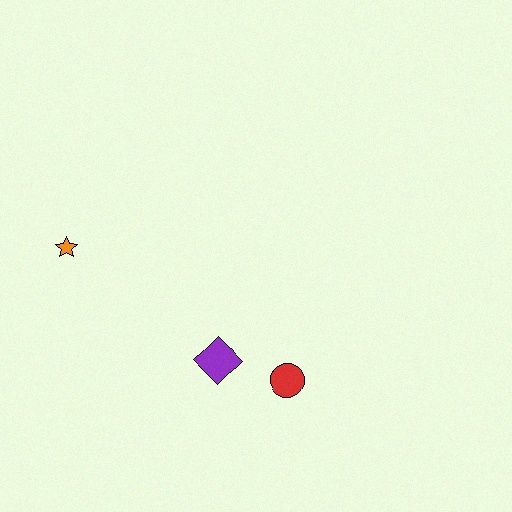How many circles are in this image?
There is 1 circle.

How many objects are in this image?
There are 3 objects.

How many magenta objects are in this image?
There are no magenta objects.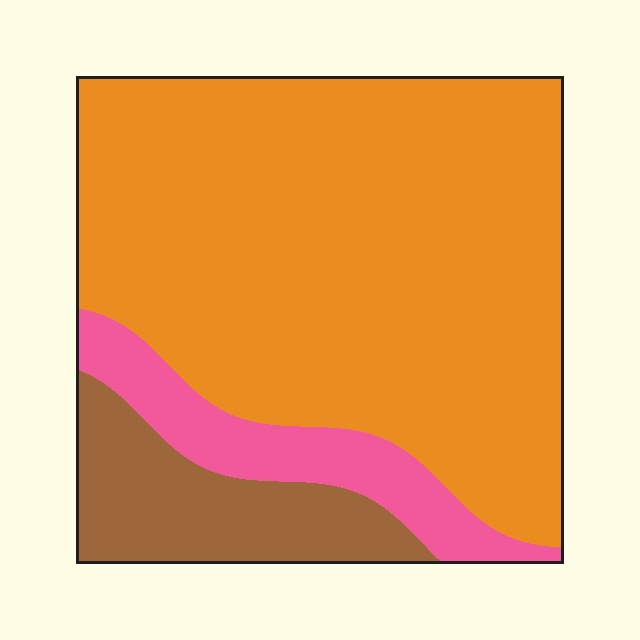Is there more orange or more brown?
Orange.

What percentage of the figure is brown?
Brown covers roughly 15% of the figure.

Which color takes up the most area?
Orange, at roughly 75%.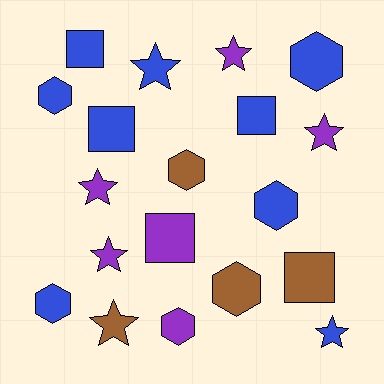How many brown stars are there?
There is 1 brown star.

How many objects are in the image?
There are 19 objects.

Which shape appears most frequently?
Hexagon, with 7 objects.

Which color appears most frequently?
Blue, with 9 objects.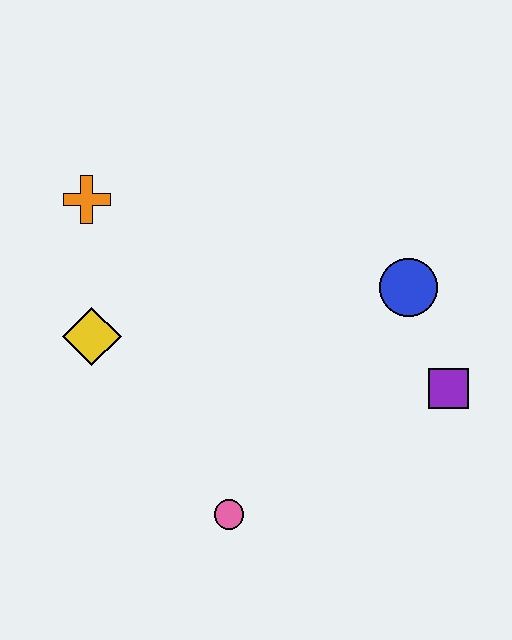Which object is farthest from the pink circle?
The orange cross is farthest from the pink circle.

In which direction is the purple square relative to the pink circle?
The purple square is to the right of the pink circle.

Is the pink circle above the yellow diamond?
No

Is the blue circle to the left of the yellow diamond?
No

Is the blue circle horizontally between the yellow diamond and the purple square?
Yes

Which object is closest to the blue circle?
The purple square is closest to the blue circle.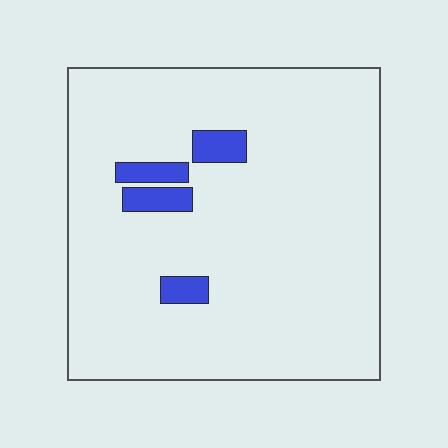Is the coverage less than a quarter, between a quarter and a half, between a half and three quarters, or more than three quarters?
Less than a quarter.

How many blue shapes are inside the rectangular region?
4.